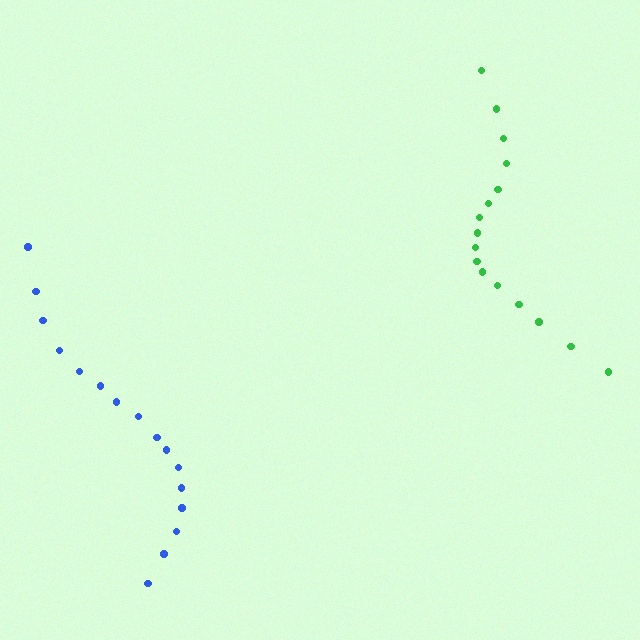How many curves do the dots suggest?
There are 2 distinct paths.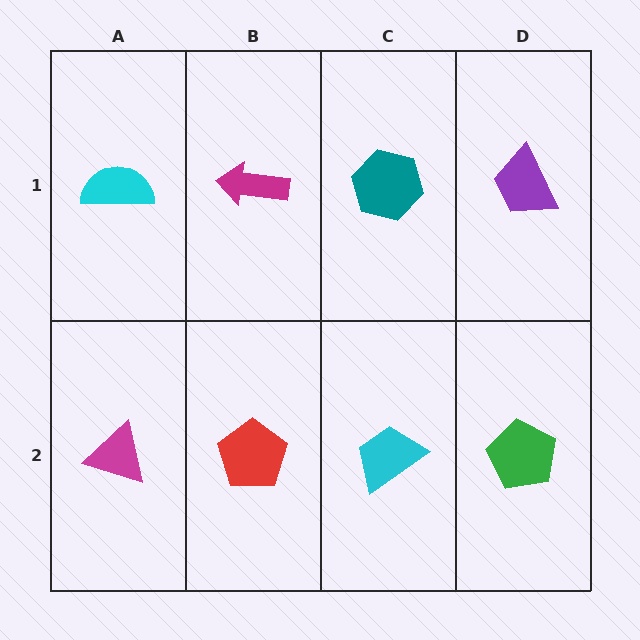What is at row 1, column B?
A magenta arrow.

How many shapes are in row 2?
4 shapes.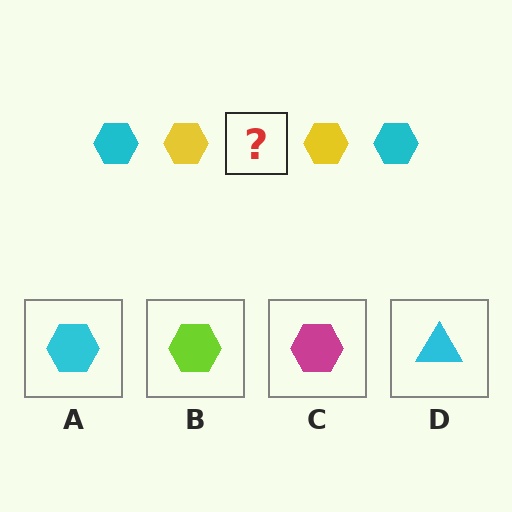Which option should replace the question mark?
Option A.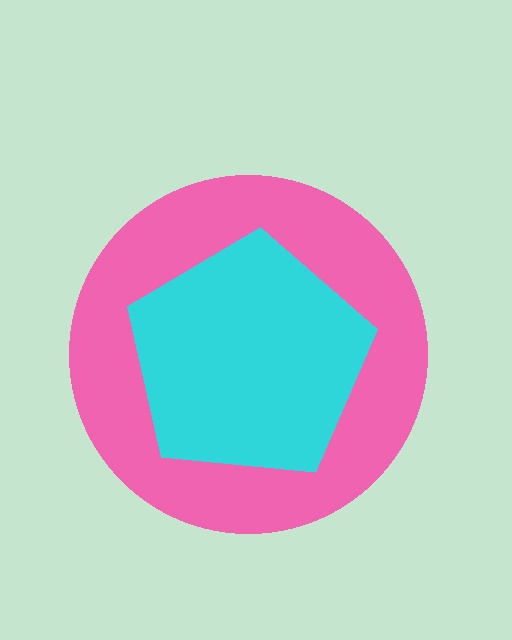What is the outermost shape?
The pink circle.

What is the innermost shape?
The cyan pentagon.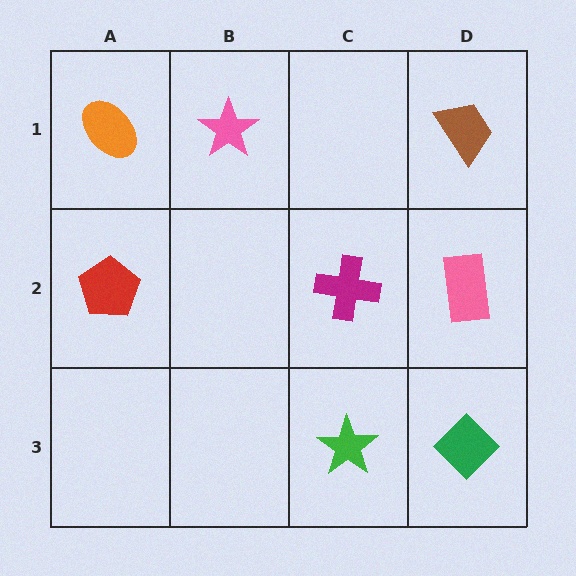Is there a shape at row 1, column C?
No, that cell is empty.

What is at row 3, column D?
A green diamond.